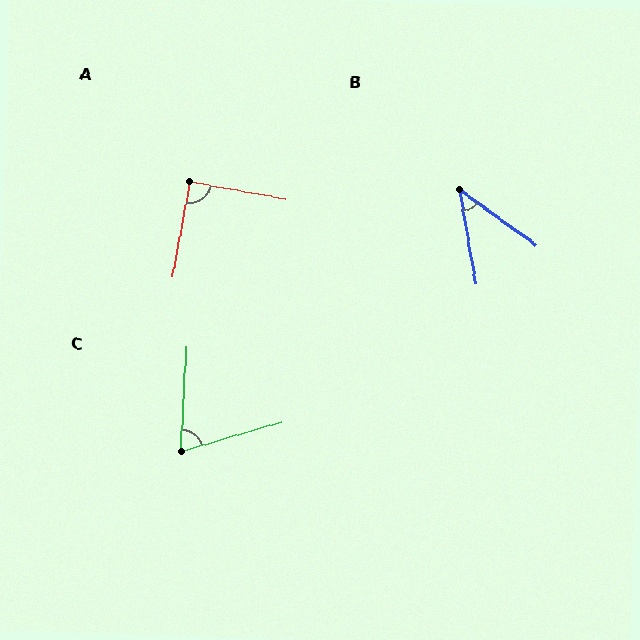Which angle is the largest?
A, at approximately 90 degrees.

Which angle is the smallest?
B, at approximately 44 degrees.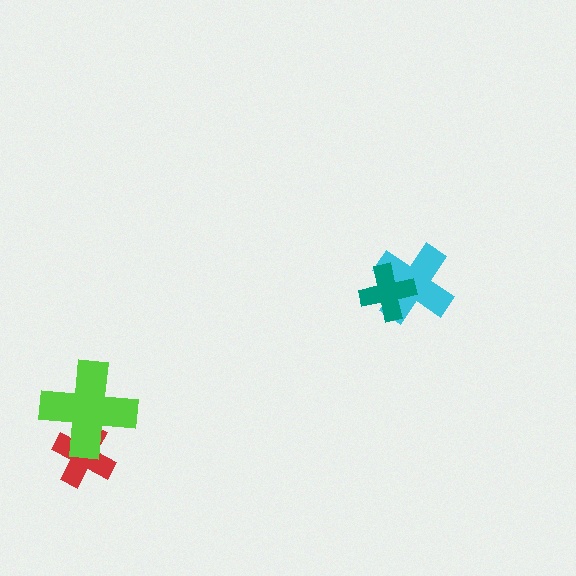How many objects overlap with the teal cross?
1 object overlaps with the teal cross.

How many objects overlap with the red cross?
1 object overlaps with the red cross.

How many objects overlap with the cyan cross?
1 object overlaps with the cyan cross.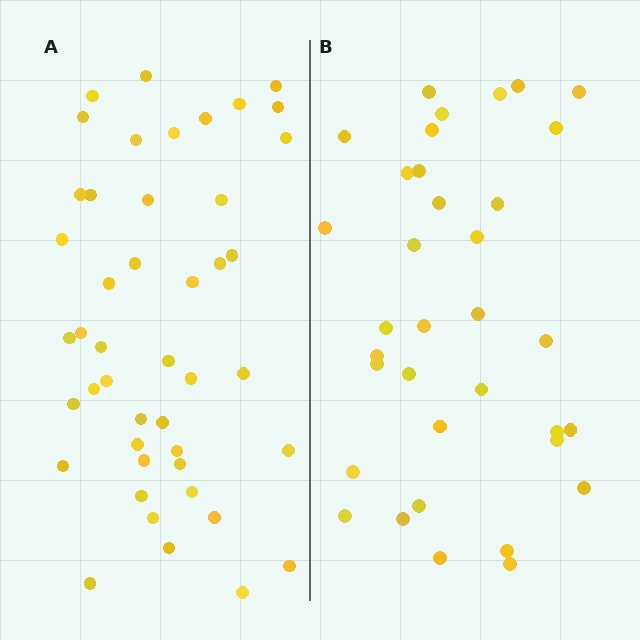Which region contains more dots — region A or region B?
Region A (the left region) has more dots.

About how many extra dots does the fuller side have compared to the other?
Region A has roughly 10 or so more dots than region B.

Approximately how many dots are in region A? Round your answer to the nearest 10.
About 40 dots. (The exact count is 45, which rounds to 40.)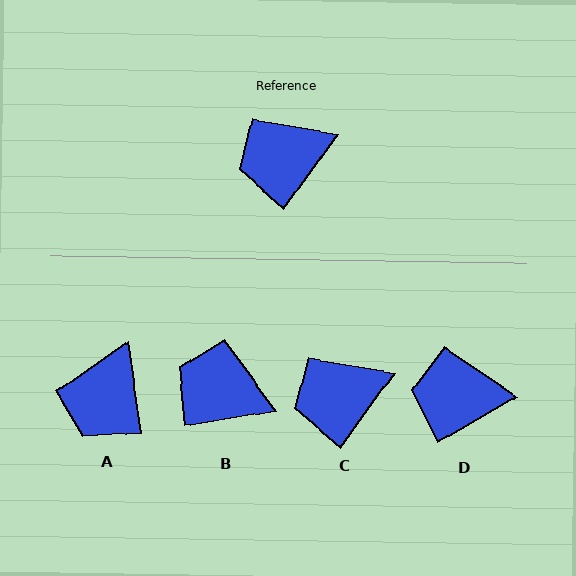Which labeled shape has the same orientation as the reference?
C.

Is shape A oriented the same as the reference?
No, it is off by about 44 degrees.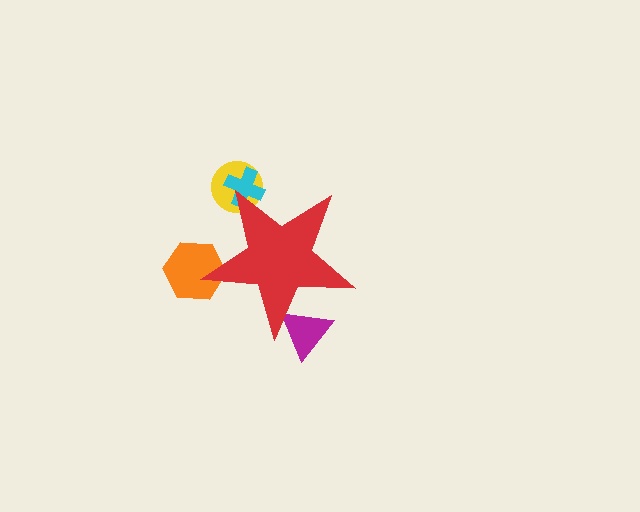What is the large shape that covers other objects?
A red star.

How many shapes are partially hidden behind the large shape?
4 shapes are partially hidden.